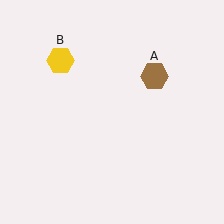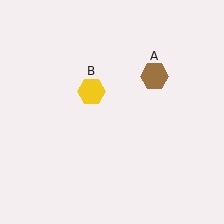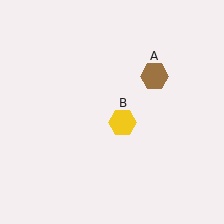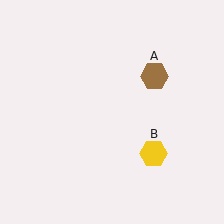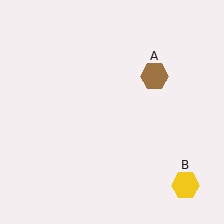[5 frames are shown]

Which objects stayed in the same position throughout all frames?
Brown hexagon (object A) remained stationary.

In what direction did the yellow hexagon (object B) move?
The yellow hexagon (object B) moved down and to the right.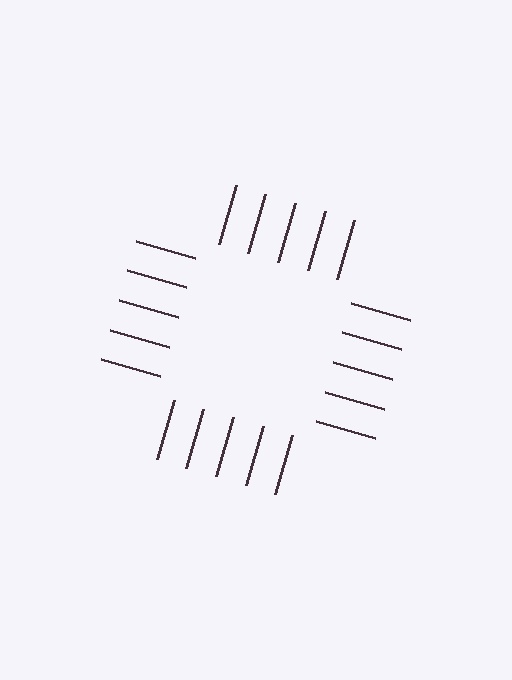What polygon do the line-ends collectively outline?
An illusory square — the line segments terminate on its edges but no continuous stroke is drawn.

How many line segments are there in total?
20 — 5 along each of the 4 edges.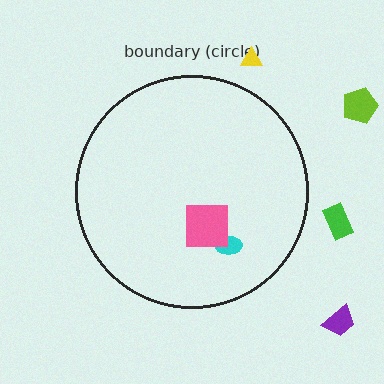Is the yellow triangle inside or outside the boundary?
Outside.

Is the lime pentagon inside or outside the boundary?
Outside.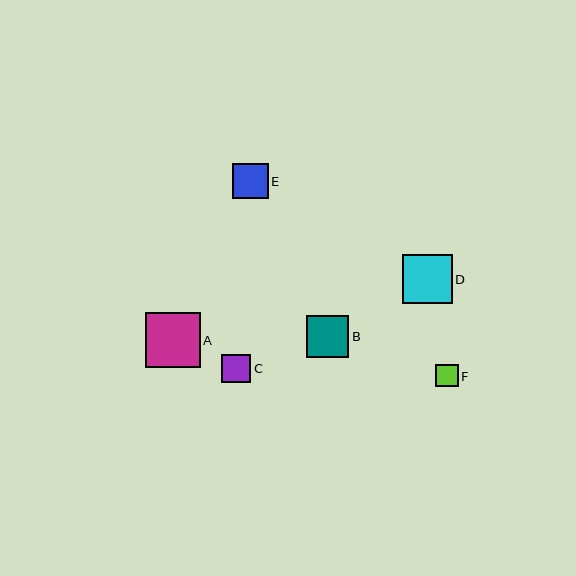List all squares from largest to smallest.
From largest to smallest: A, D, B, E, C, F.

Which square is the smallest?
Square F is the smallest with a size of approximately 23 pixels.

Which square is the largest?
Square A is the largest with a size of approximately 55 pixels.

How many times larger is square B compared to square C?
Square B is approximately 1.5 times the size of square C.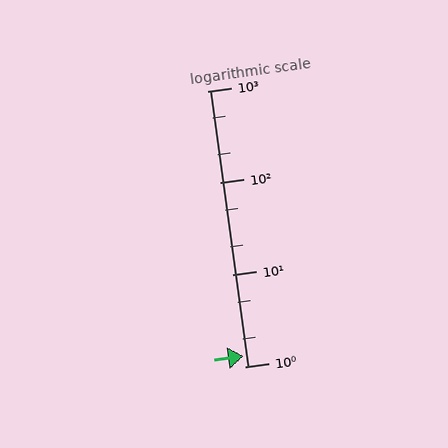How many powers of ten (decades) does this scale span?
The scale spans 3 decades, from 1 to 1000.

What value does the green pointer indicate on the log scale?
The pointer indicates approximately 1.3.